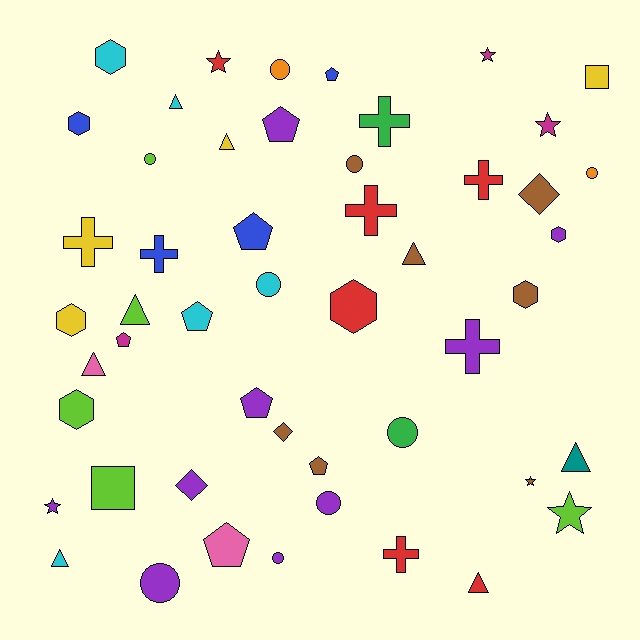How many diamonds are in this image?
There are 3 diamonds.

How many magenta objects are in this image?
There are 3 magenta objects.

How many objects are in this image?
There are 50 objects.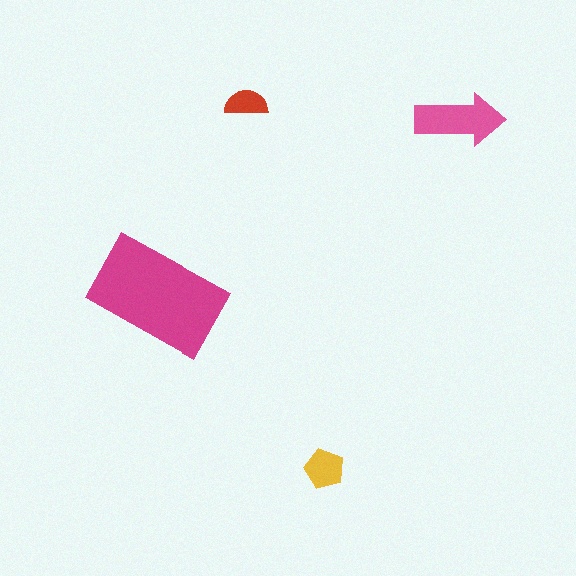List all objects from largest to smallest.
The magenta rectangle, the pink arrow, the yellow pentagon, the red semicircle.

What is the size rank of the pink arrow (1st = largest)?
2nd.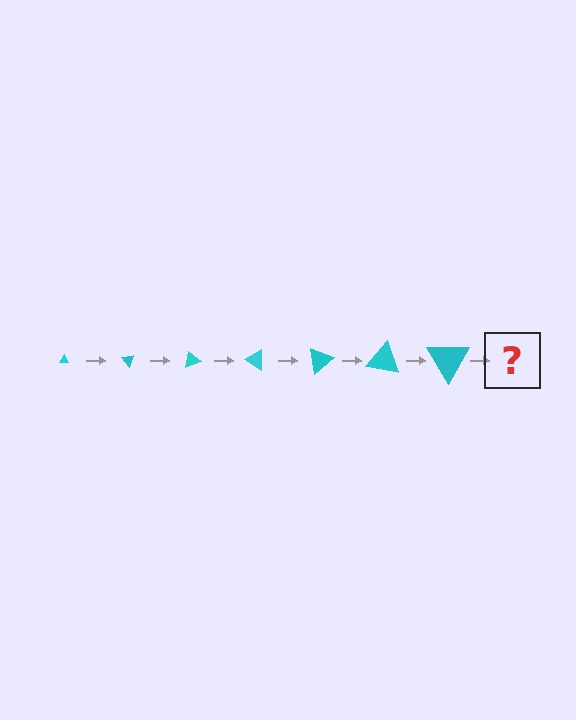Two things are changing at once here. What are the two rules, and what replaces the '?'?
The two rules are that the triangle grows larger each step and it rotates 50 degrees each step. The '?' should be a triangle, larger than the previous one and rotated 350 degrees from the start.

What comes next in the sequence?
The next element should be a triangle, larger than the previous one and rotated 350 degrees from the start.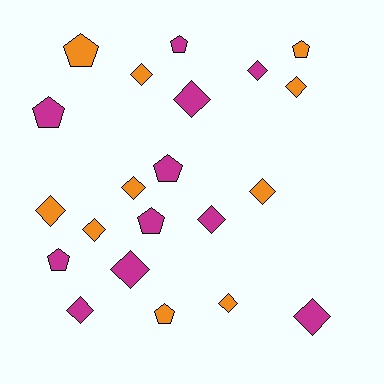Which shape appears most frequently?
Diamond, with 13 objects.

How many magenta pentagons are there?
There are 5 magenta pentagons.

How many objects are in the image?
There are 21 objects.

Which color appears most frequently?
Magenta, with 11 objects.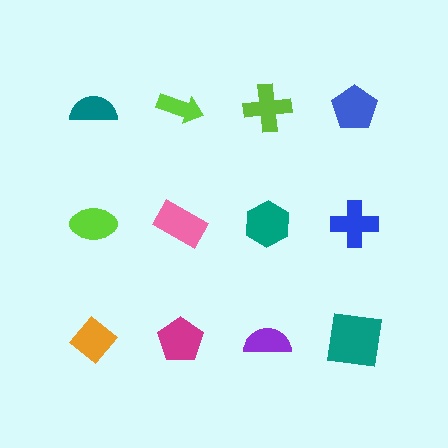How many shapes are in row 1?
4 shapes.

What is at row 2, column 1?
A lime ellipse.